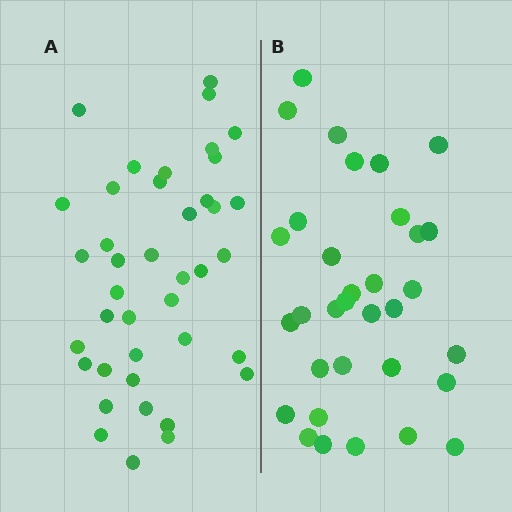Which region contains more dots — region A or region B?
Region A (the left region) has more dots.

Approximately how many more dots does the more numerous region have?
Region A has roughly 8 or so more dots than region B.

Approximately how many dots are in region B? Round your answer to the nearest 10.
About 30 dots. (The exact count is 33, which rounds to 30.)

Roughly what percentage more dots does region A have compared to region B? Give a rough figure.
About 20% more.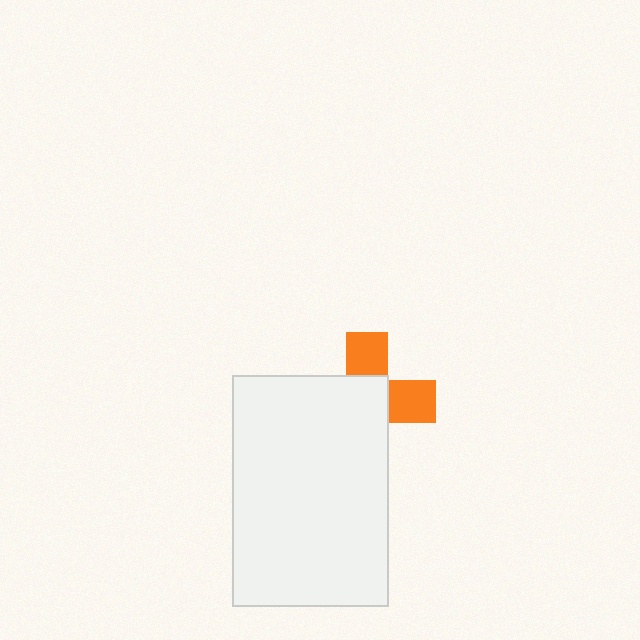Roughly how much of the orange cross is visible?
A small part of it is visible (roughly 38%).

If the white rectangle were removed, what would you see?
You would see the complete orange cross.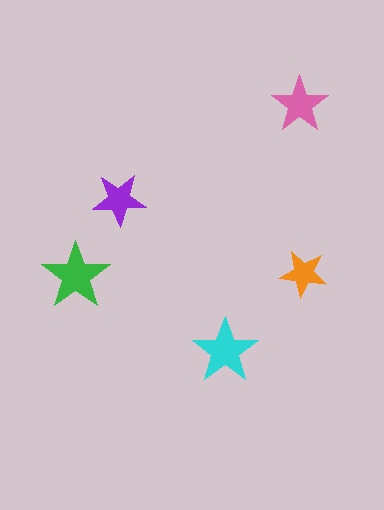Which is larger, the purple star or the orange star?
The purple one.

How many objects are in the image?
There are 5 objects in the image.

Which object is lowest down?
The cyan star is bottommost.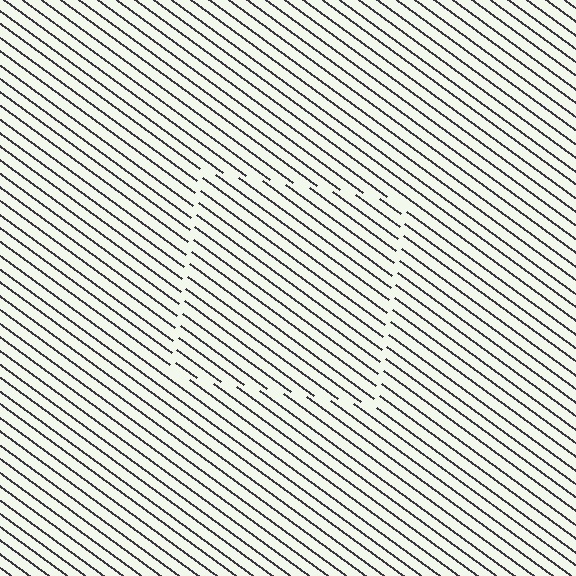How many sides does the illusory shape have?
4 sides — the line-ends trace a square.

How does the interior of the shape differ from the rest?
The interior of the shape contains the same grating, shifted by half a period — the contour is defined by the phase discontinuity where line-ends from the inner and outer gratings abut.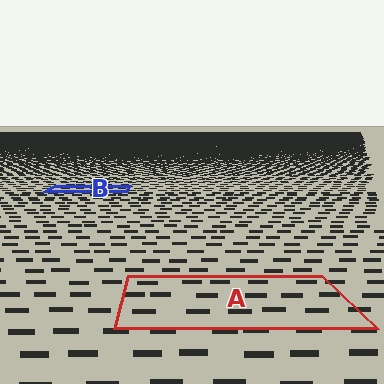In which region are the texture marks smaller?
The texture marks are smaller in region B, because it is farther away.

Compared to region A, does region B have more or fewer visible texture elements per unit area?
Region B has more texture elements per unit area — they are packed more densely because it is farther away.